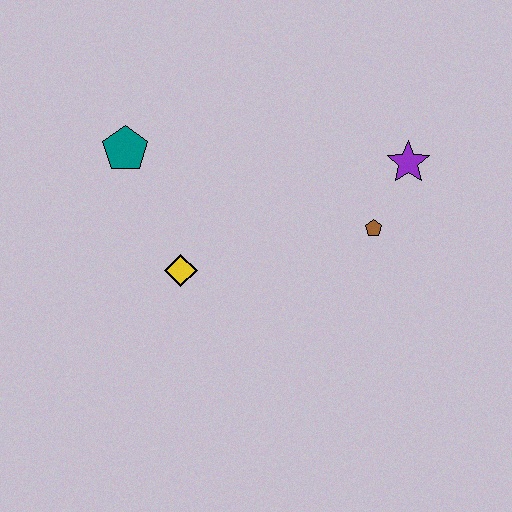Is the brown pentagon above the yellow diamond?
Yes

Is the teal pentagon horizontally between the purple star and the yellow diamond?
No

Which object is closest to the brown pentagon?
The purple star is closest to the brown pentagon.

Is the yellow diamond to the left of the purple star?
Yes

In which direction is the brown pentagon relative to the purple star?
The brown pentagon is below the purple star.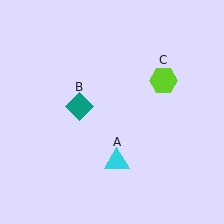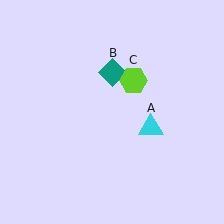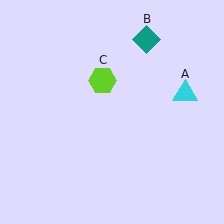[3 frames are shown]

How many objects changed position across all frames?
3 objects changed position: cyan triangle (object A), teal diamond (object B), lime hexagon (object C).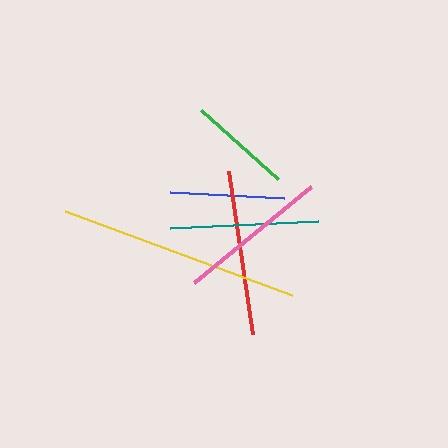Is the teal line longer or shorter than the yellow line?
The yellow line is longer than the teal line.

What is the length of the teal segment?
The teal segment is approximately 149 pixels long.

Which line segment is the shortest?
The green line is the shortest at approximately 103 pixels.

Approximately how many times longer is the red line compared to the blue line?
The red line is approximately 1.4 times the length of the blue line.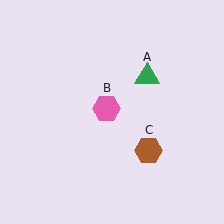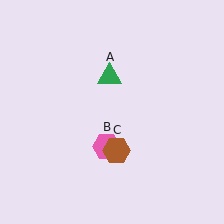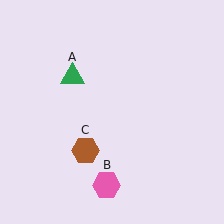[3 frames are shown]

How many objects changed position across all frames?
3 objects changed position: green triangle (object A), pink hexagon (object B), brown hexagon (object C).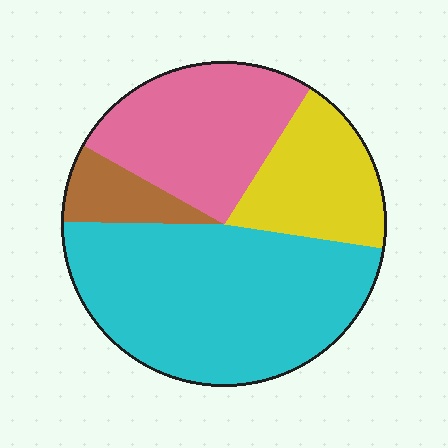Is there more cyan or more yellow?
Cyan.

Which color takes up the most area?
Cyan, at roughly 50%.